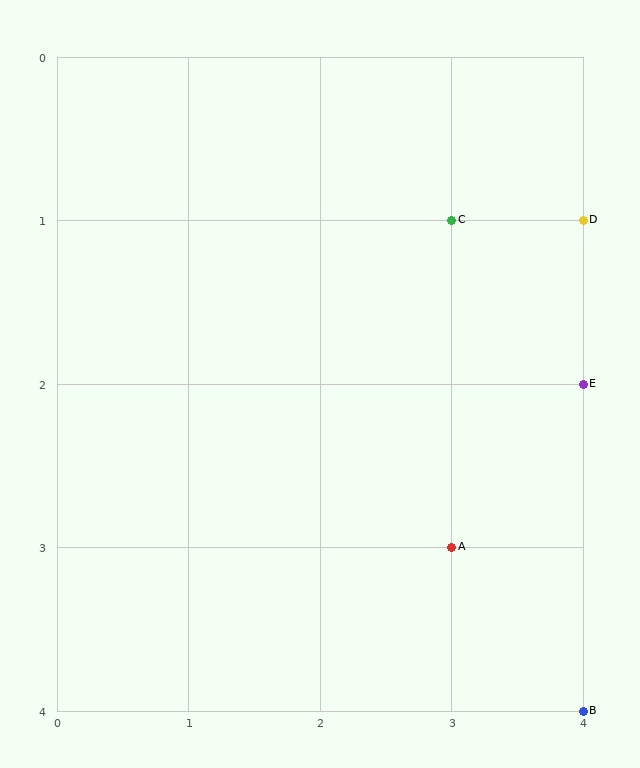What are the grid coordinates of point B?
Point B is at grid coordinates (4, 4).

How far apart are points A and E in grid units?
Points A and E are 1 column and 1 row apart (about 1.4 grid units diagonally).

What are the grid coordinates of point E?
Point E is at grid coordinates (4, 2).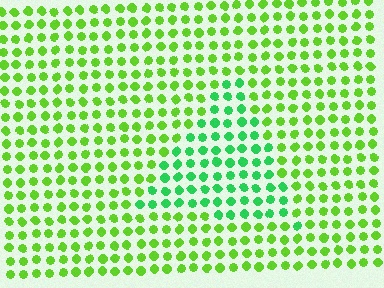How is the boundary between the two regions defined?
The boundary is defined purely by a slight shift in hue (about 36 degrees). Spacing, size, and orientation are identical on both sides.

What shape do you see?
I see a triangle.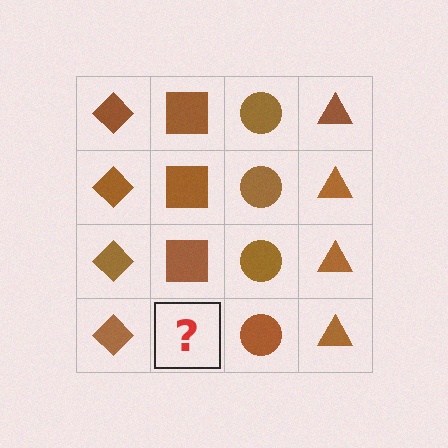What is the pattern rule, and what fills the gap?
The rule is that each column has a consistent shape. The gap should be filled with a brown square.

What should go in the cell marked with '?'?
The missing cell should contain a brown square.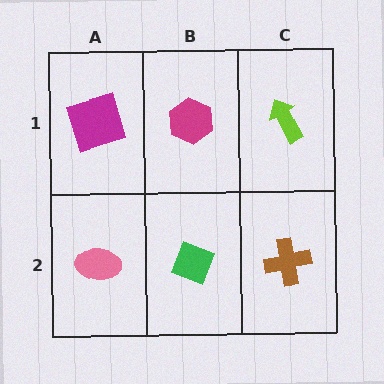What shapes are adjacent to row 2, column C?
A lime arrow (row 1, column C), a green diamond (row 2, column B).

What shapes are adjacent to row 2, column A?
A magenta square (row 1, column A), a green diamond (row 2, column B).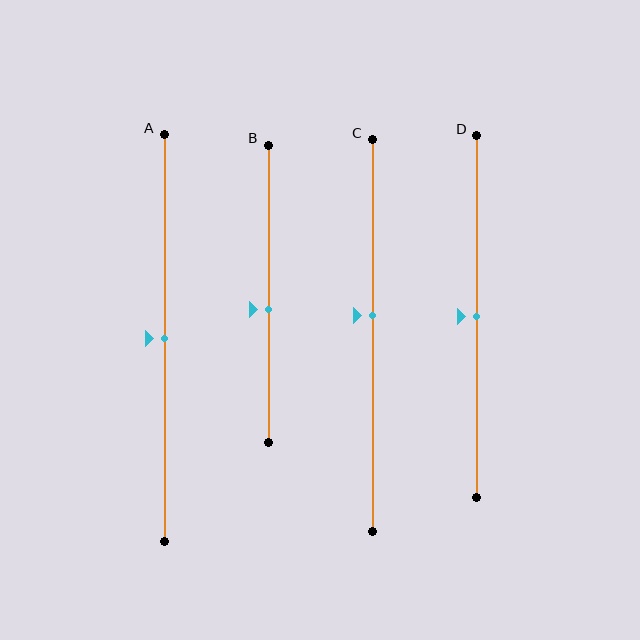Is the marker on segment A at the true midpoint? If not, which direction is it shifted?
Yes, the marker on segment A is at the true midpoint.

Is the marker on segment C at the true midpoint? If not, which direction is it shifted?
No, the marker on segment C is shifted upward by about 5% of the segment length.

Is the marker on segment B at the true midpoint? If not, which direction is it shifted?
No, the marker on segment B is shifted downward by about 5% of the segment length.